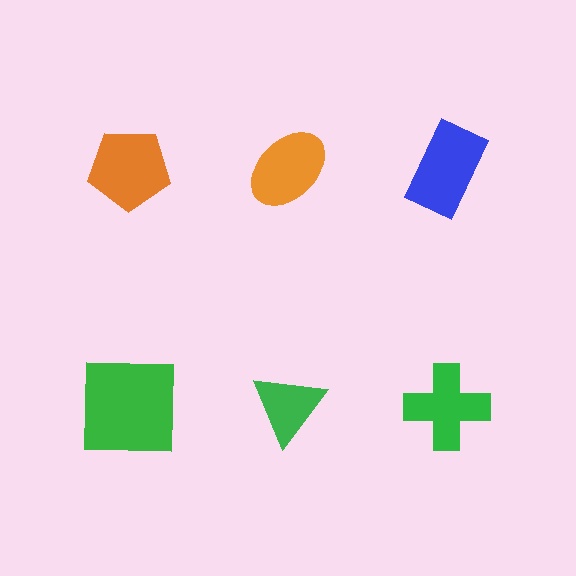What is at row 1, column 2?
An orange ellipse.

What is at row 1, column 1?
An orange pentagon.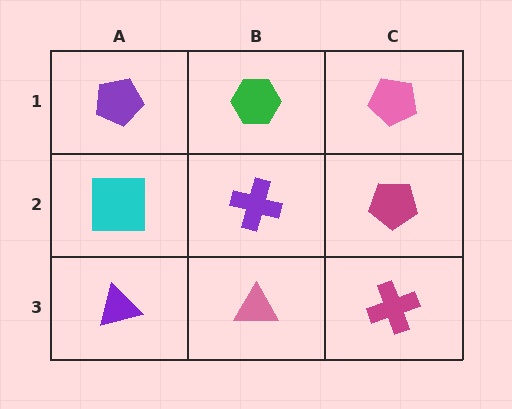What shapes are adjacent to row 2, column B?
A green hexagon (row 1, column B), a pink triangle (row 3, column B), a cyan square (row 2, column A), a magenta pentagon (row 2, column C).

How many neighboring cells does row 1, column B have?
3.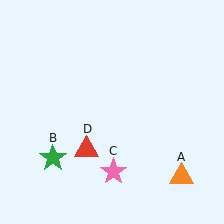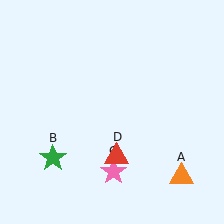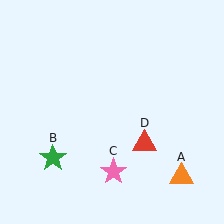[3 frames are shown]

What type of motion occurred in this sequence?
The red triangle (object D) rotated counterclockwise around the center of the scene.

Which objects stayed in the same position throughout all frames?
Orange triangle (object A) and green star (object B) and pink star (object C) remained stationary.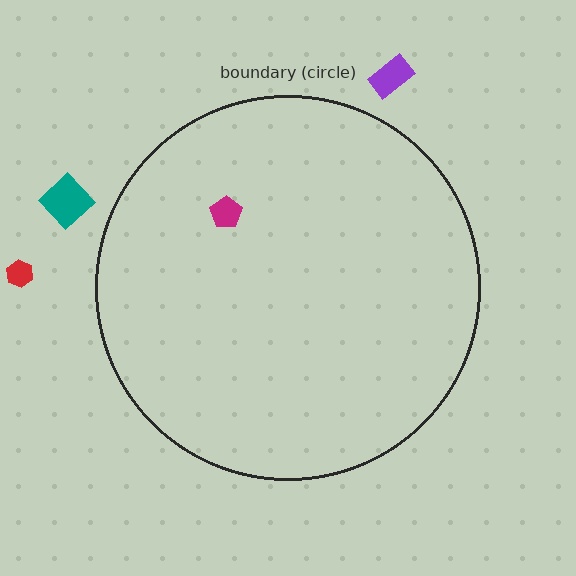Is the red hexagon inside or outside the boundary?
Outside.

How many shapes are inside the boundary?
1 inside, 3 outside.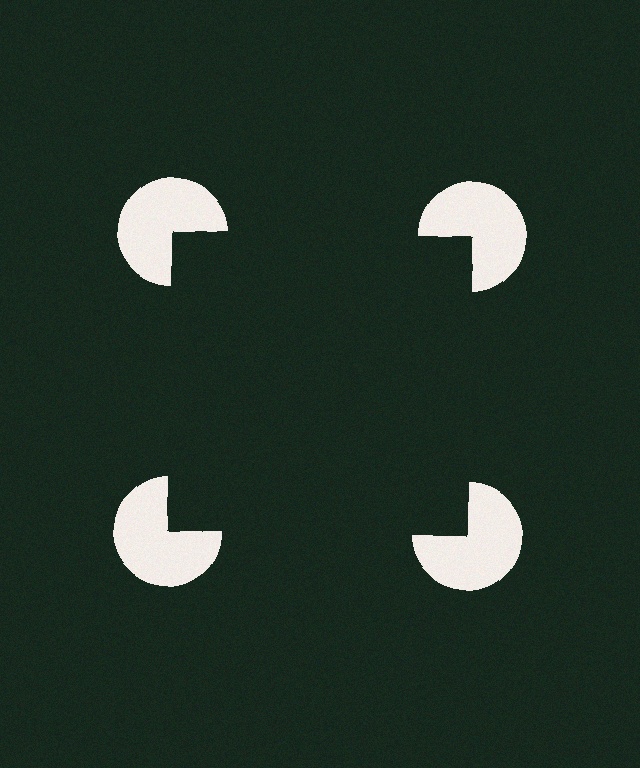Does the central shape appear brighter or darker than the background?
It typically appears slightly darker than the background, even though no actual brightness change is drawn.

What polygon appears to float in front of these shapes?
An illusory square — its edges are inferred from the aligned wedge cuts in the pac-man discs, not physically drawn.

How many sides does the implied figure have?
4 sides.